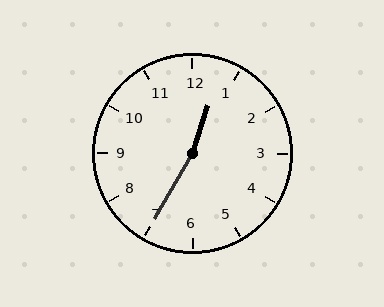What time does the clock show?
12:35.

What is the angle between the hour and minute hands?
Approximately 168 degrees.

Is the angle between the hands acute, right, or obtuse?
It is obtuse.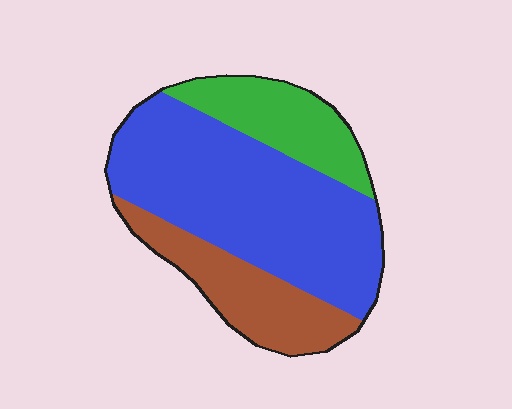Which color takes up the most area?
Blue, at roughly 60%.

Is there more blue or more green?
Blue.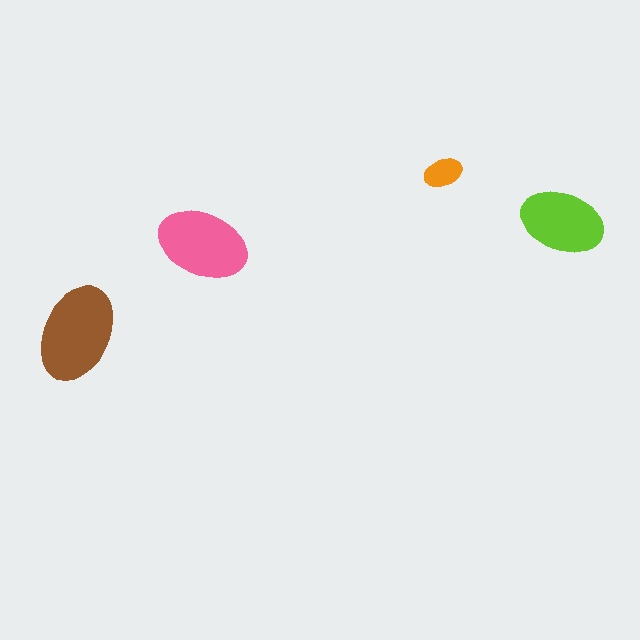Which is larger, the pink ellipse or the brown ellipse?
The brown one.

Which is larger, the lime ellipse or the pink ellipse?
The pink one.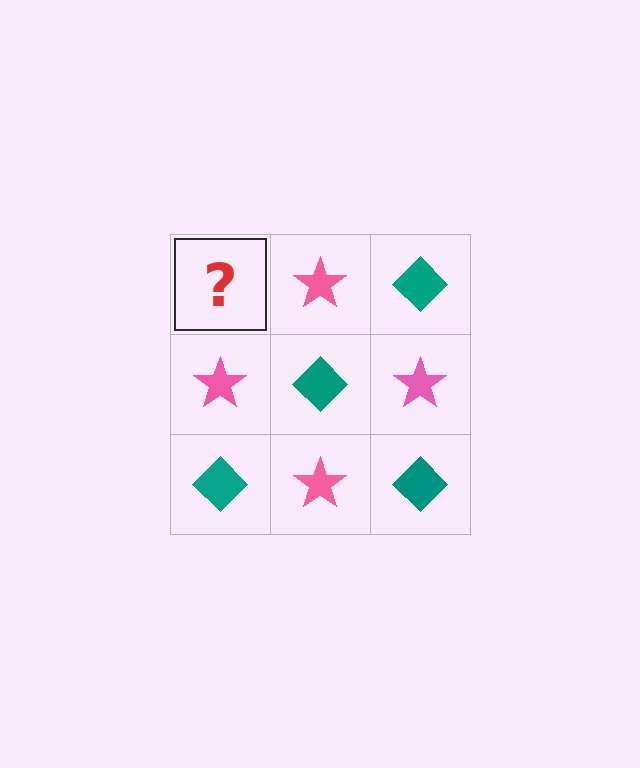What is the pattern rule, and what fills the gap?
The rule is that it alternates teal diamond and pink star in a checkerboard pattern. The gap should be filled with a teal diamond.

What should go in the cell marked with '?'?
The missing cell should contain a teal diamond.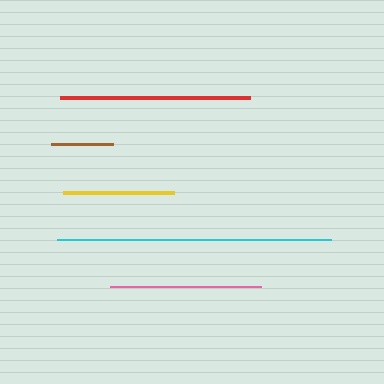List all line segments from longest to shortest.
From longest to shortest: cyan, red, pink, yellow, brown.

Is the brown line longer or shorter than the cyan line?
The cyan line is longer than the brown line.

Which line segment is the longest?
The cyan line is the longest at approximately 275 pixels.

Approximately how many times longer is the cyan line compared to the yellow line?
The cyan line is approximately 2.5 times the length of the yellow line.